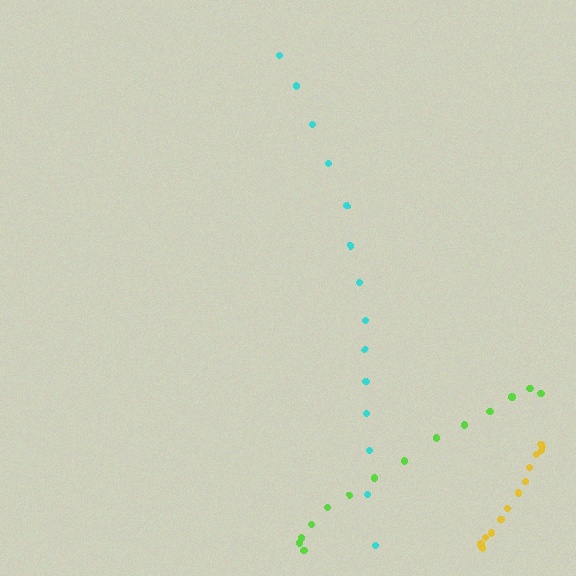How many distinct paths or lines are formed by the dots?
There are 3 distinct paths.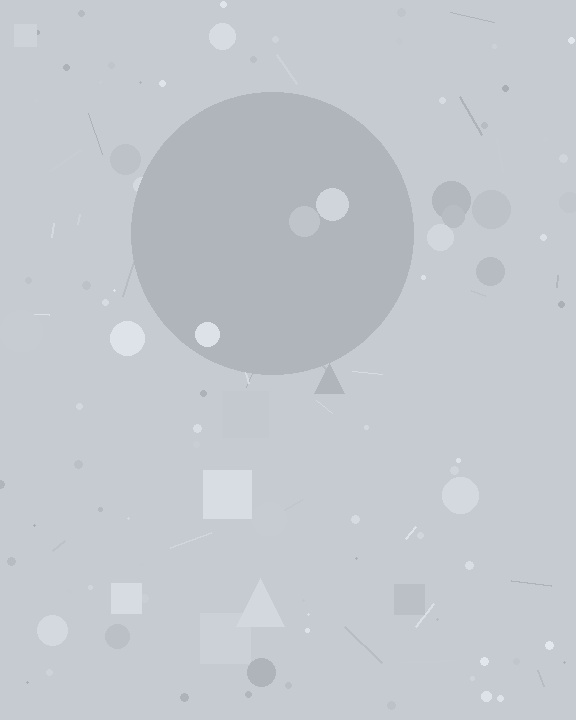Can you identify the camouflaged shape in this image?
The camouflaged shape is a circle.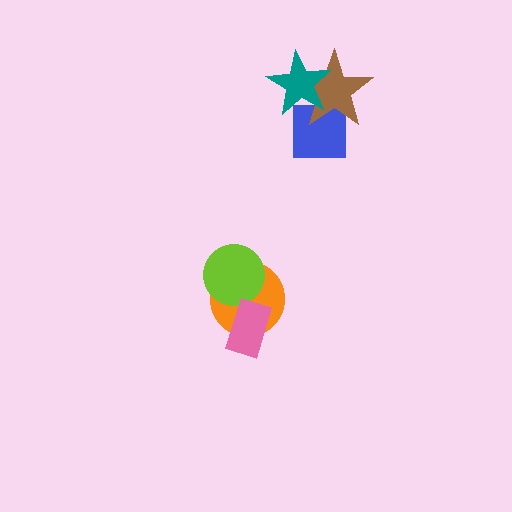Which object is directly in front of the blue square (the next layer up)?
The brown star is directly in front of the blue square.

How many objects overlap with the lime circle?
1 object overlaps with the lime circle.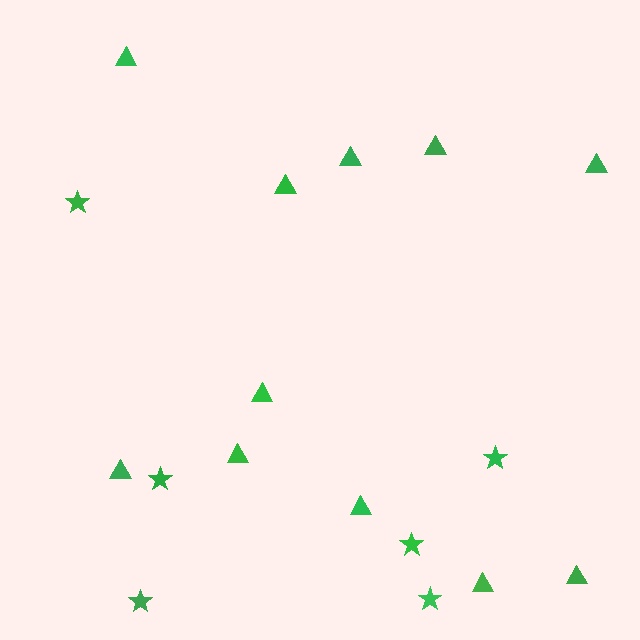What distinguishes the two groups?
There are 2 groups: one group of stars (6) and one group of triangles (11).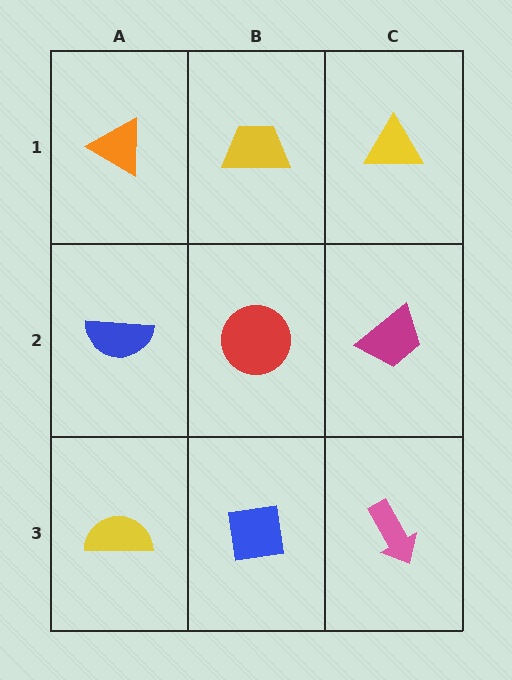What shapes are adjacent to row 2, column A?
An orange triangle (row 1, column A), a yellow semicircle (row 3, column A), a red circle (row 2, column B).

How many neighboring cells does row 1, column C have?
2.